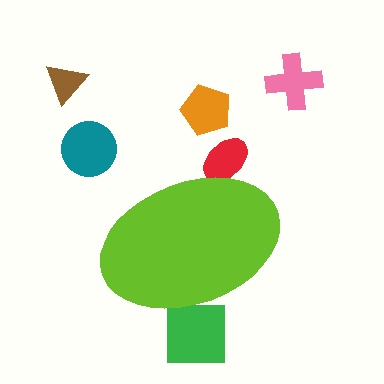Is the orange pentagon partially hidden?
No, the orange pentagon is fully visible.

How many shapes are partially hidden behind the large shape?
2 shapes are partially hidden.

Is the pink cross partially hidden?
No, the pink cross is fully visible.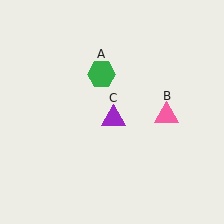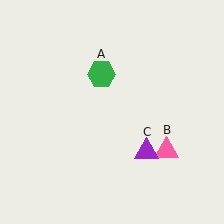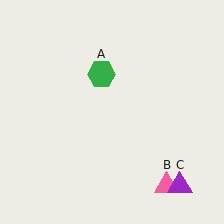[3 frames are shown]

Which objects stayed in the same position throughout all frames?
Green hexagon (object A) remained stationary.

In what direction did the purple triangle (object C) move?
The purple triangle (object C) moved down and to the right.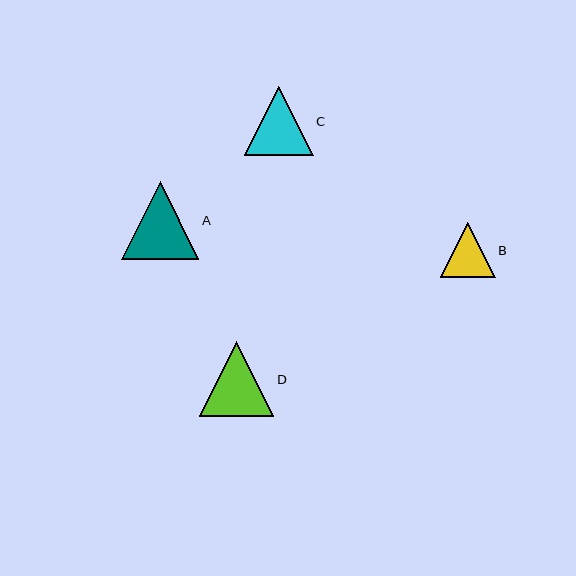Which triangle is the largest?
Triangle A is the largest with a size of approximately 78 pixels.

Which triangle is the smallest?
Triangle B is the smallest with a size of approximately 55 pixels.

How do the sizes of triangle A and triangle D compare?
Triangle A and triangle D are approximately the same size.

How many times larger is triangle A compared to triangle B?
Triangle A is approximately 1.4 times the size of triangle B.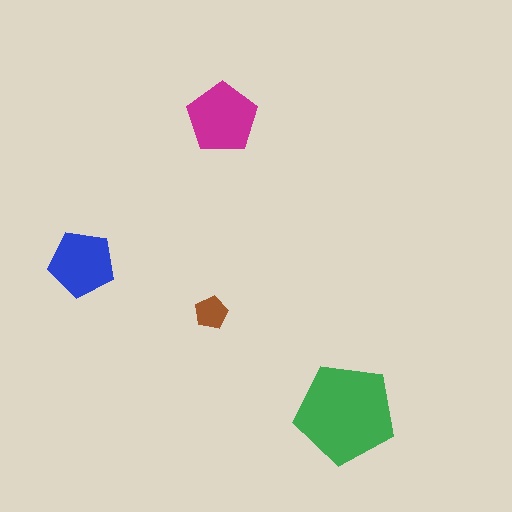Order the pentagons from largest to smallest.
the green one, the magenta one, the blue one, the brown one.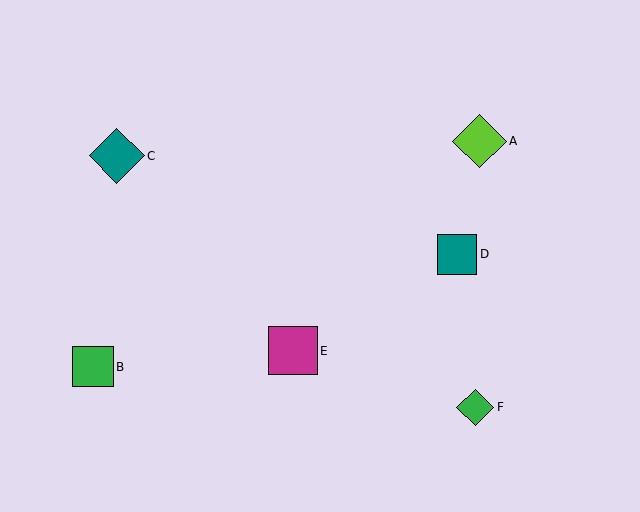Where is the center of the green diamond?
The center of the green diamond is at (475, 407).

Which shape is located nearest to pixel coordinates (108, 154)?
The teal diamond (labeled C) at (117, 156) is nearest to that location.